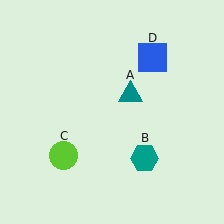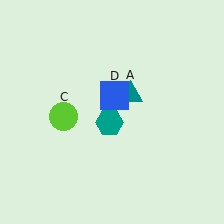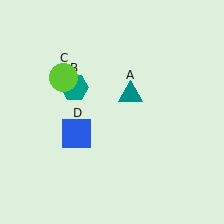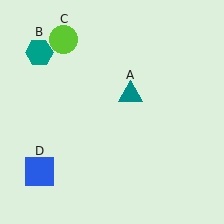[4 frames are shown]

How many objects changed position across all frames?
3 objects changed position: teal hexagon (object B), lime circle (object C), blue square (object D).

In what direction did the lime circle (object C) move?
The lime circle (object C) moved up.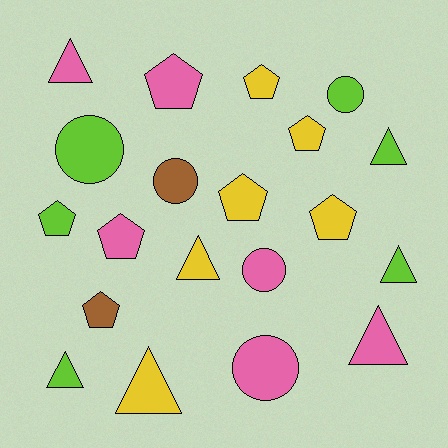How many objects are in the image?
There are 20 objects.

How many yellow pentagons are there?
There are 4 yellow pentagons.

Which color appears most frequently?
Yellow, with 6 objects.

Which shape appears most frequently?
Pentagon, with 8 objects.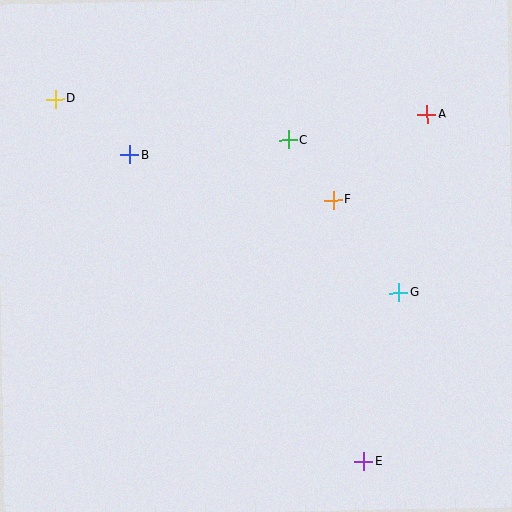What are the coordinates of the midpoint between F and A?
The midpoint between F and A is at (380, 157).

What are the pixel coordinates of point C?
Point C is at (288, 140).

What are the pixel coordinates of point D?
Point D is at (55, 99).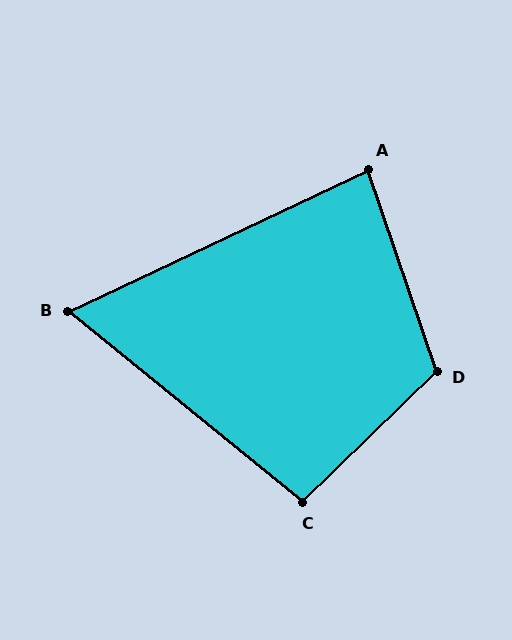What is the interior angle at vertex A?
Approximately 83 degrees (acute).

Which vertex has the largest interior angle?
D, at approximately 115 degrees.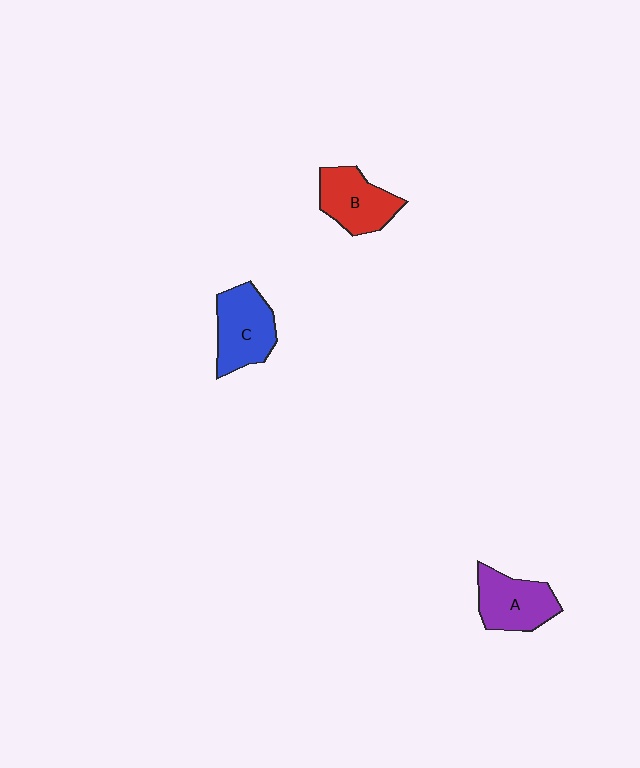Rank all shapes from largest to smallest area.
From largest to smallest: C (blue), A (purple), B (red).